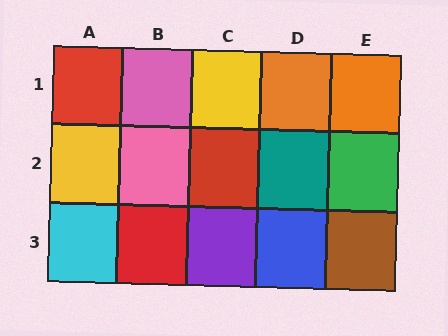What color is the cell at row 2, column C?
Red.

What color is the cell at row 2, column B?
Pink.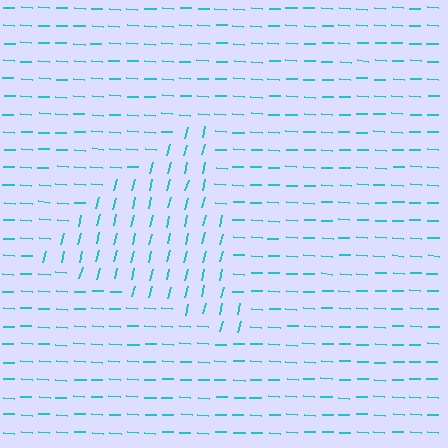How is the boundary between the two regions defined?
The boundary is defined purely by a change in line orientation (approximately 79 degrees difference). All lines are the same color and thickness.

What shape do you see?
I see a triangle.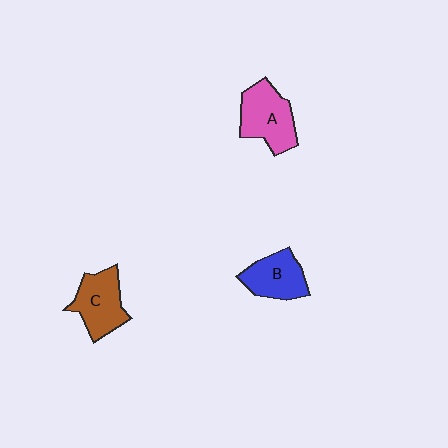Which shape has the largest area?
Shape A (pink).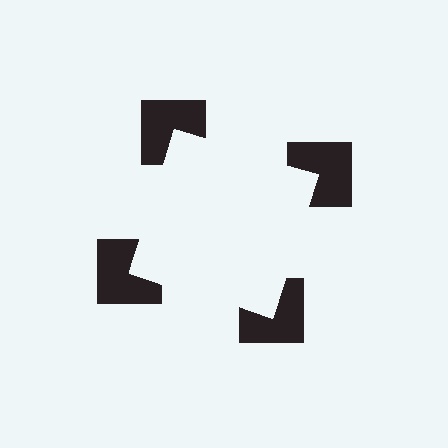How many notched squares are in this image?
There are 4 — one at each vertex of the illusory square.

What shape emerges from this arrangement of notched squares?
An illusory square — its edges are inferred from the aligned wedge cuts in the notched squares, not physically drawn.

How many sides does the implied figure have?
4 sides.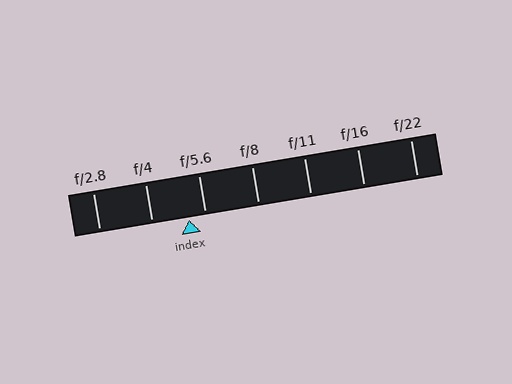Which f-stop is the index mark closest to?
The index mark is closest to f/5.6.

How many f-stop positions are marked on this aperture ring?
There are 7 f-stop positions marked.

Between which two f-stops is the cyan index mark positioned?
The index mark is between f/4 and f/5.6.